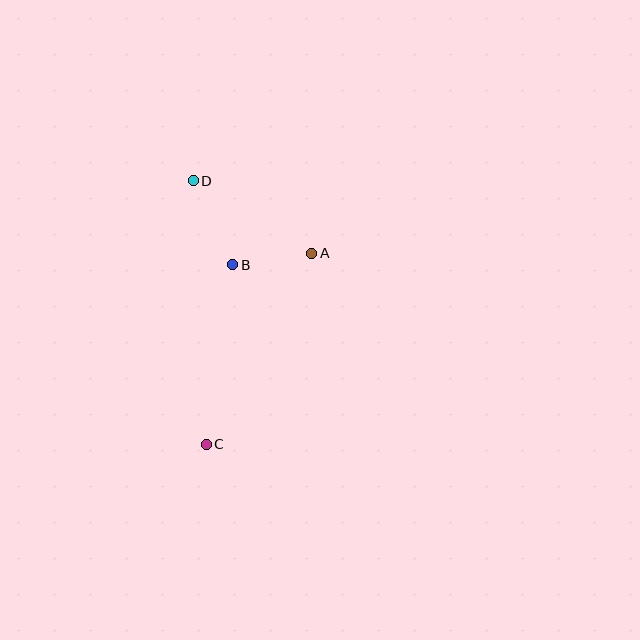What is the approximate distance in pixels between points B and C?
The distance between B and C is approximately 182 pixels.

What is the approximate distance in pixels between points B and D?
The distance between B and D is approximately 92 pixels.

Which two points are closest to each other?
Points A and B are closest to each other.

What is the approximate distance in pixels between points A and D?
The distance between A and D is approximately 139 pixels.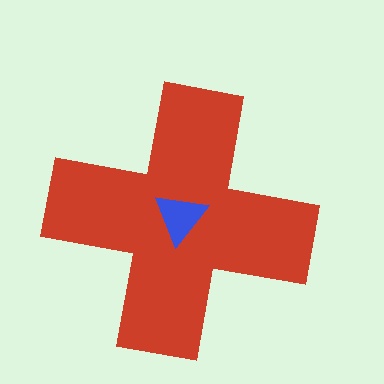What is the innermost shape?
The blue triangle.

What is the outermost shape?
The red cross.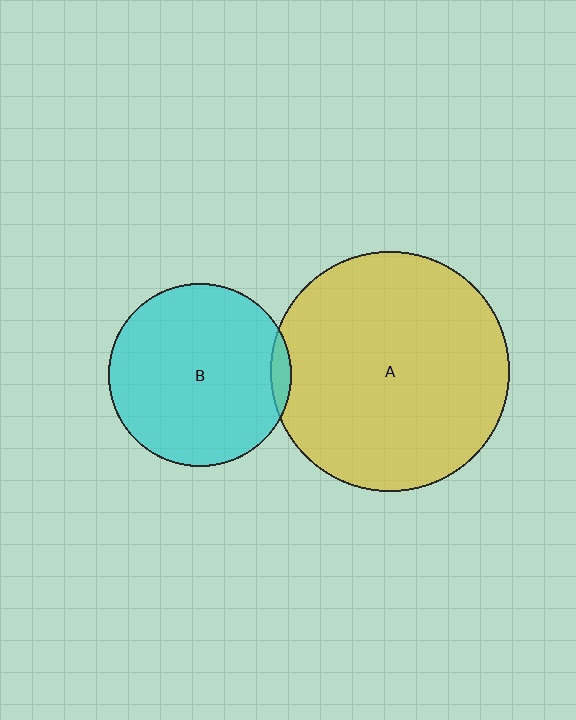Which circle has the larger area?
Circle A (yellow).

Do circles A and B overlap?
Yes.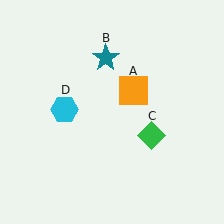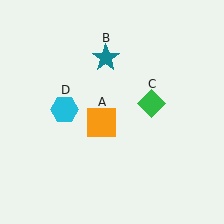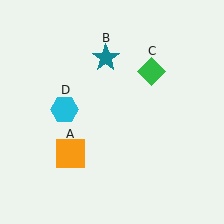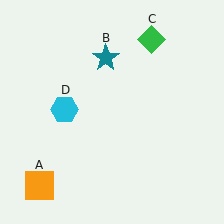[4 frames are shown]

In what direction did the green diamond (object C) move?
The green diamond (object C) moved up.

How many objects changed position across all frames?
2 objects changed position: orange square (object A), green diamond (object C).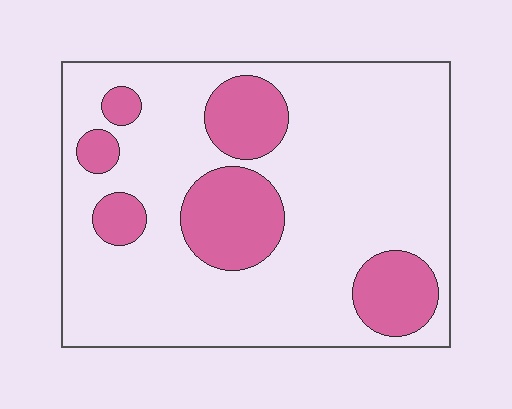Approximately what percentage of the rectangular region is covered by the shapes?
Approximately 25%.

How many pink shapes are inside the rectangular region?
6.